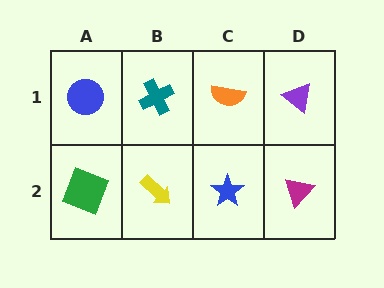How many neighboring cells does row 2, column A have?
2.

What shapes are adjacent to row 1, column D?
A magenta triangle (row 2, column D), an orange semicircle (row 1, column C).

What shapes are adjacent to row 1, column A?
A green square (row 2, column A), a teal cross (row 1, column B).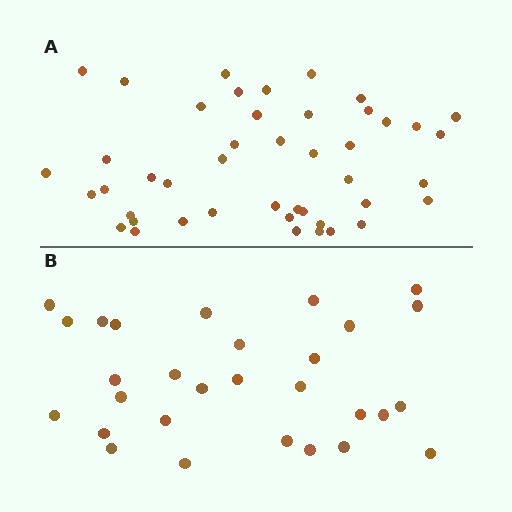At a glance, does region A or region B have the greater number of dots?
Region A (the top region) has more dots.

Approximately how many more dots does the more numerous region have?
Region A has approximately 15 more dots than region B.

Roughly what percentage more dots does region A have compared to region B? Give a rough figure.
About 55% more.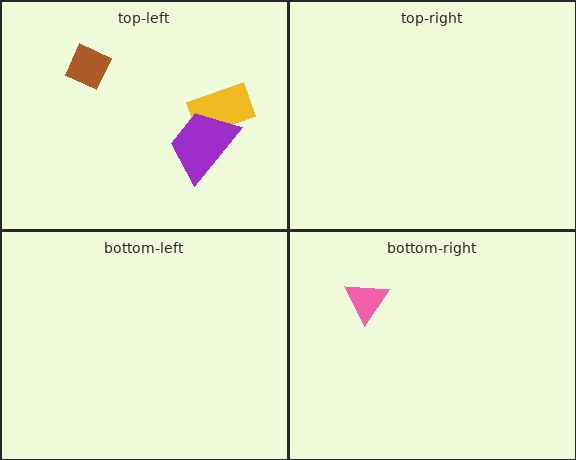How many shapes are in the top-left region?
3.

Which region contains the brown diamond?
The top-left region.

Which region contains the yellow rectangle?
The top-left region.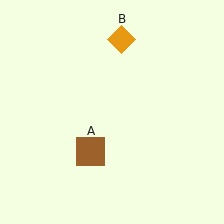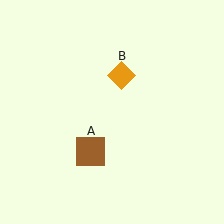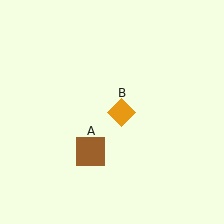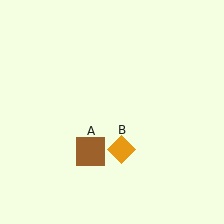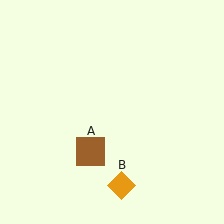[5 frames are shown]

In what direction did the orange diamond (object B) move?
The orange diamond (object B) moved down.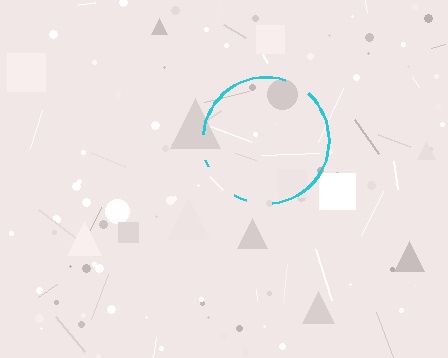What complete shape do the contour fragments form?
The contour fragments form a circle.